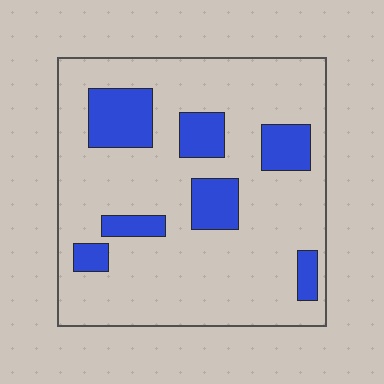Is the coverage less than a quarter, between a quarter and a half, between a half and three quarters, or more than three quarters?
Less than a quarter.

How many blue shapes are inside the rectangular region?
7.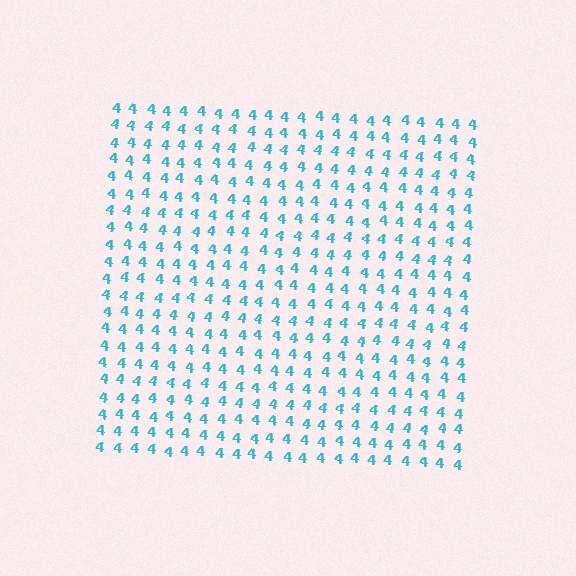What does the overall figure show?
The overall figure shows a square.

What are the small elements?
The small elements are digit 4's.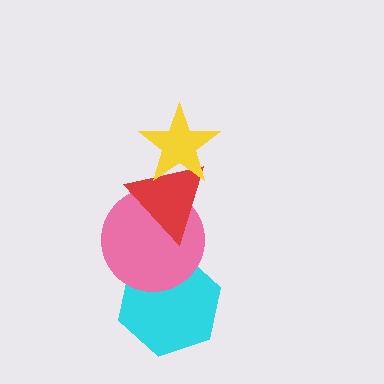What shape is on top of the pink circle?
The red triangle is on top of the pink circle.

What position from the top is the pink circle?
The pink circle is 3rd from the top.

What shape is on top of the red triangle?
The yellow star is on top of the red triangle.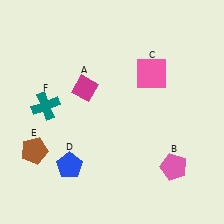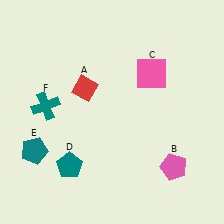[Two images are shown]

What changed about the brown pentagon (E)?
In Image 1, E is brown. In Image 2, it changed to teal.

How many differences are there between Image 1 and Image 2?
There are 3 differences between the two images.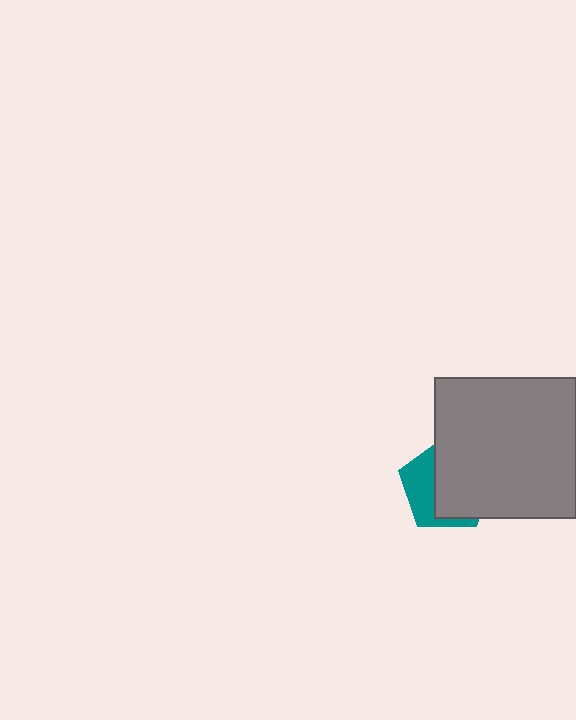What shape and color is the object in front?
The object in front is a gray square.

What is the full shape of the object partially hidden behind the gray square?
The partially hidden object is a teal pentagon.